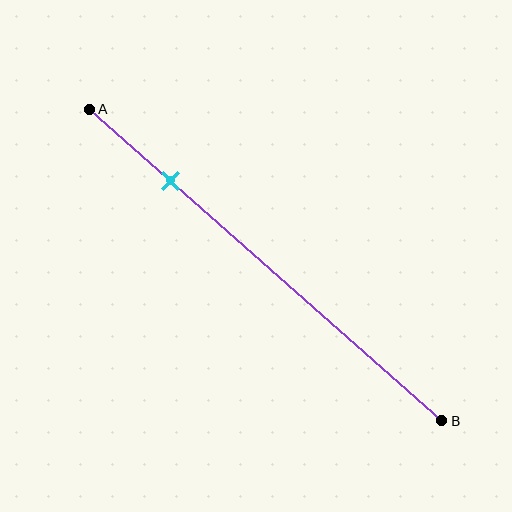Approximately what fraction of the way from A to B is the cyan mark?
The cyan mark is approximately 25% of the way from A to B.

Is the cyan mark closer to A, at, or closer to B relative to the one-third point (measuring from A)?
The cyan mark is closer to point A than the one-third point of segment AB.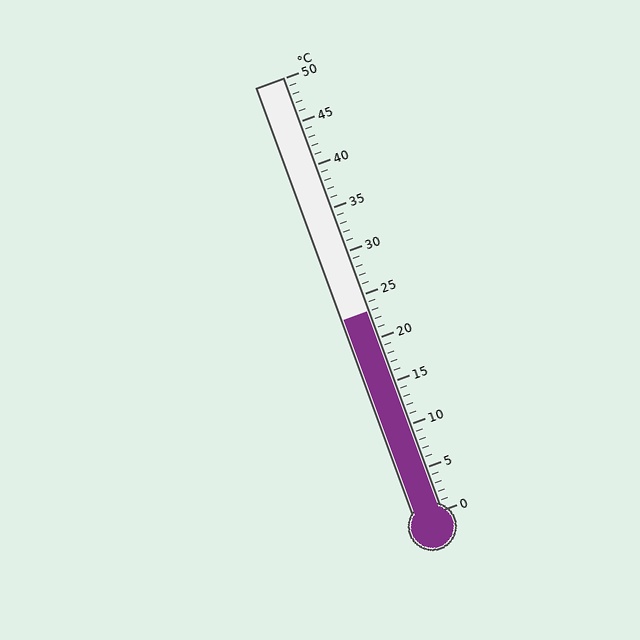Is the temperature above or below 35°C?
The temperature is below 35°C.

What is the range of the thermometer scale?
The thermometer scale ranges from 0°C to 50°C.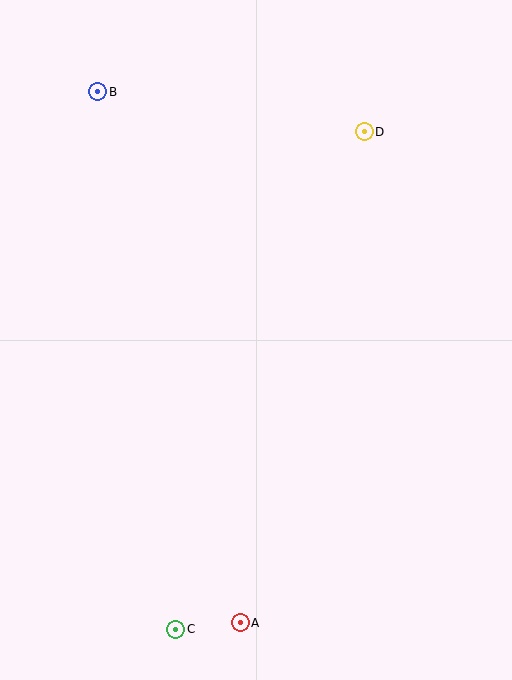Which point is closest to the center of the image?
Point D at (364, 132) is closest to the center.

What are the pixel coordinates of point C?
Point C is at (176, 629).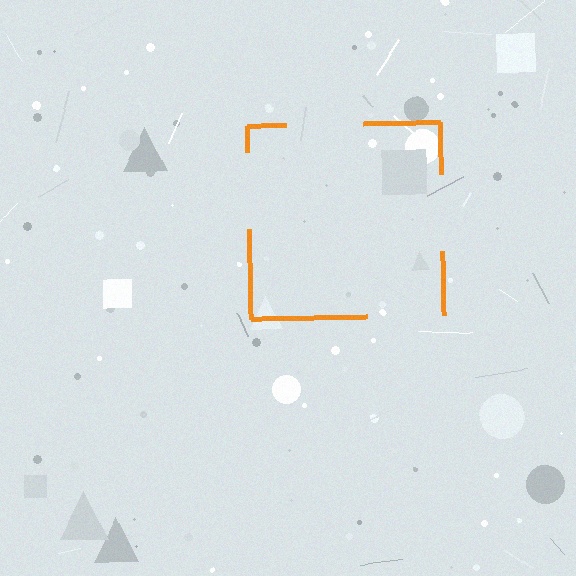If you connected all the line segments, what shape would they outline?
They would outline a square.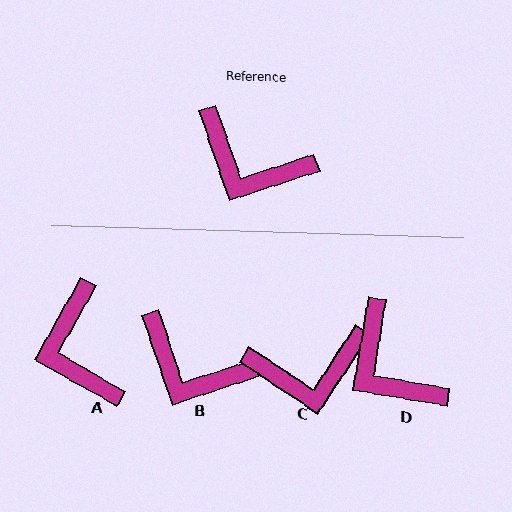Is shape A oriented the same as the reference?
No, it is off by about 48 degrees.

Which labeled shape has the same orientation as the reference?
B.